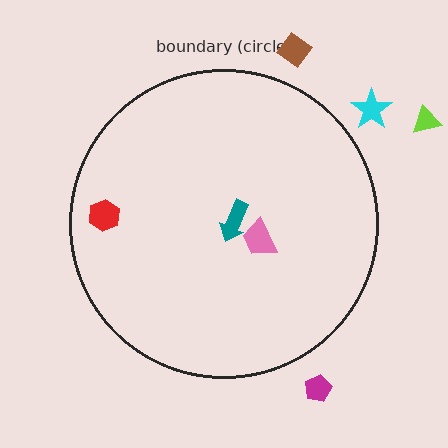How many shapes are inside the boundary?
3 inside, 4 outside.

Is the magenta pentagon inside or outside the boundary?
Outside.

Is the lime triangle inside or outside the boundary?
Outside.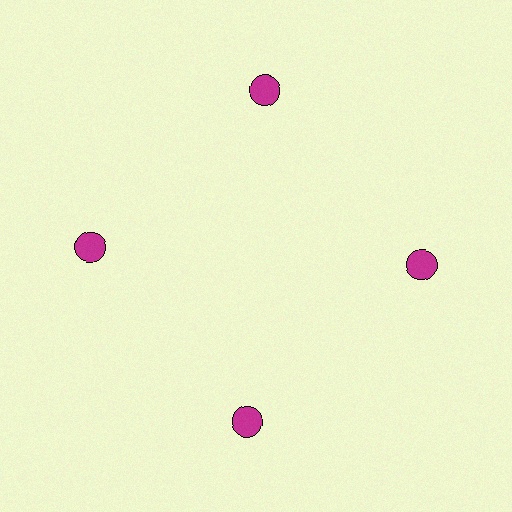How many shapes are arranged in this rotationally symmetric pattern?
There are 4 shapes, arranged in 4 groups of 1.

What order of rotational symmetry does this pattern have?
This pattern has 4-fold rotational symmetry.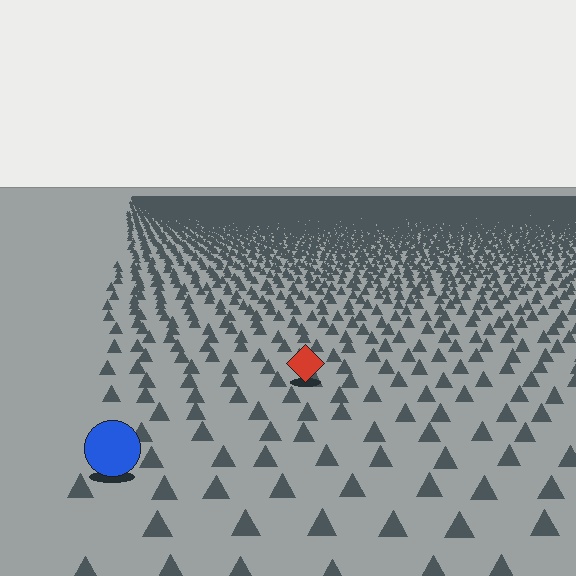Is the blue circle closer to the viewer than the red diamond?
Yes. The blue circle is closer — you can tell from the texture gradient: the ground texture is coarser near it.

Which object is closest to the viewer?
The blue circle is closest. The texture marks near it are larger and more spread out.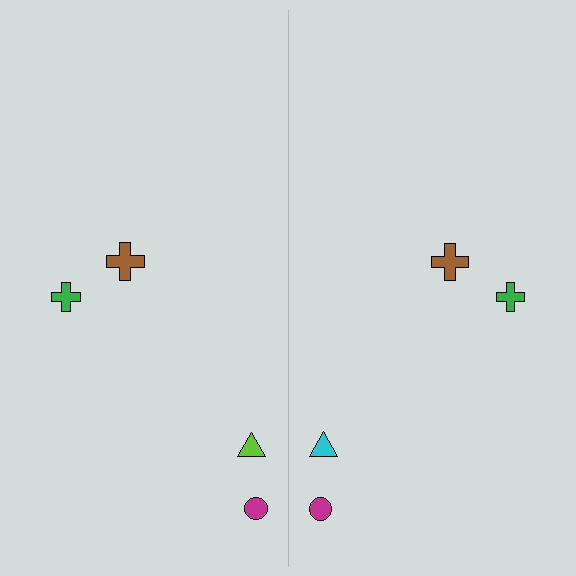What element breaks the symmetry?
The cyan triangle on the right side breaks the symmetry — its mirror counterpart is lime.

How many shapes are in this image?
There are 8 shapes in this image.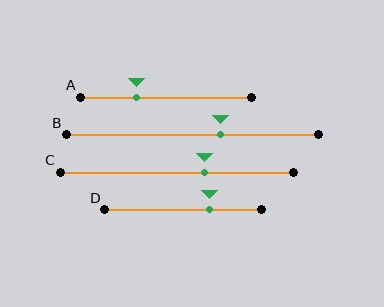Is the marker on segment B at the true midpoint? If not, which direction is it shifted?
No, the marker on segment B is shifted to the right by about 11% of the segment length.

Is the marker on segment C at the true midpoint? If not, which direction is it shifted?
No, the marker on segment C is shifted to the right by about 12% of the segment length.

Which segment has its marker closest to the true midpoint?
Segment B has its marker closest to the true midpoint.